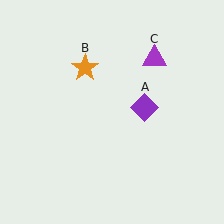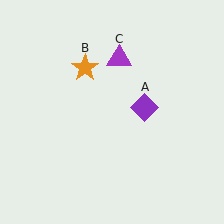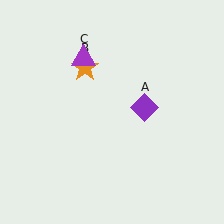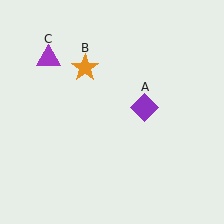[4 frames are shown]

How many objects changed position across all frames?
1 object changed position: purple triangle (object C).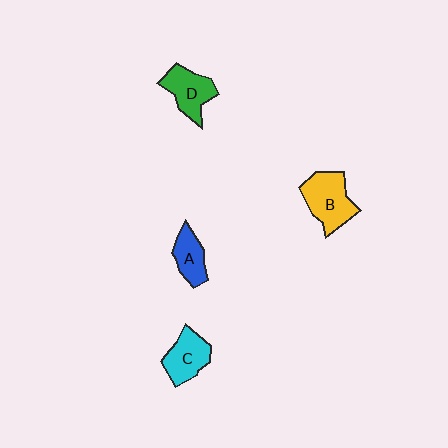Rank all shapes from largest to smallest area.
From largest to smallest: B (yellow), D (green), C (cyan), A (blue).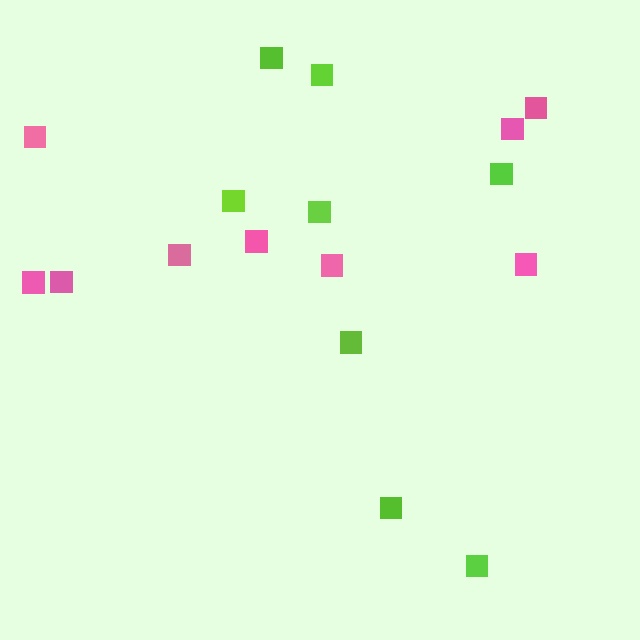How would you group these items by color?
There are 2 groups: one group of pink squares (9) and one group of lime squares (8).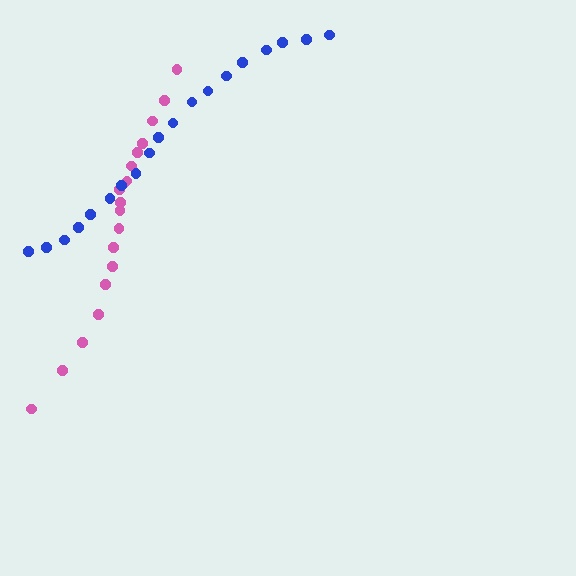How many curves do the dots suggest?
There are 2 distinct paths.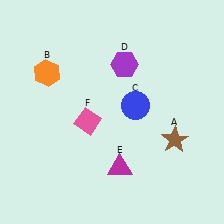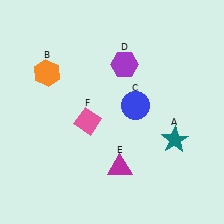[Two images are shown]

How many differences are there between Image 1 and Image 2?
There is 1 difference between the two images.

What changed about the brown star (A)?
In Image 1, A is brown. In Image 2, it changed to teal.